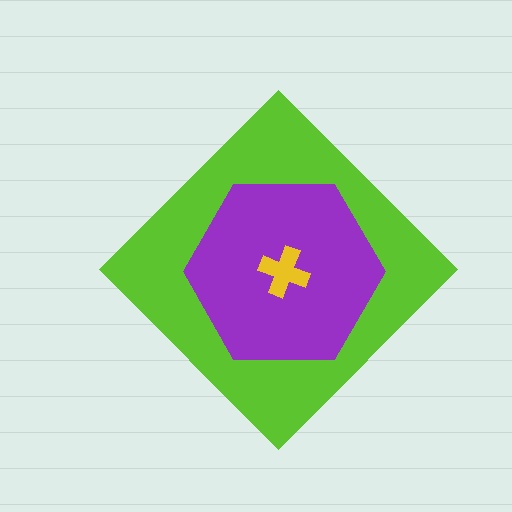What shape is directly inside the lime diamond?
The purple hexagon.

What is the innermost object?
The yellow cross.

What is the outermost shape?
The lime diamond.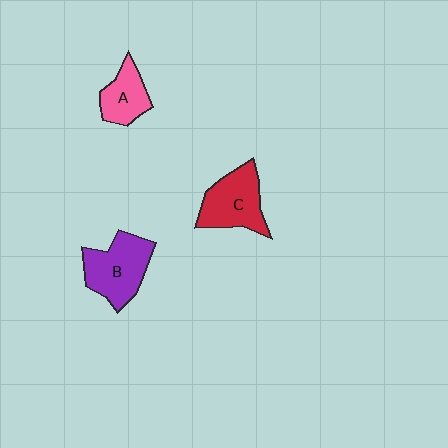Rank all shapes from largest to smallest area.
From largest to smallest: B (purple), C (red), A (pink).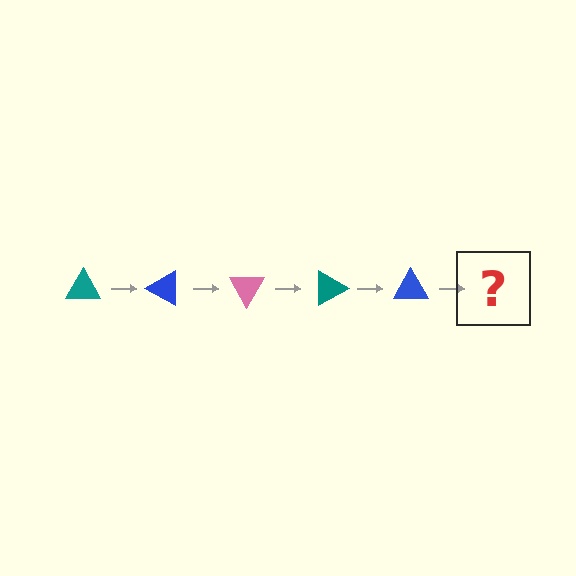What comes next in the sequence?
The next element should be a pink triangle, rotated 150 degrees from the start.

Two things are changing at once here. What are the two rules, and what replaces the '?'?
The two rules are that it rotates 30 degrees each step and the color cycles through teal, blue, and pink. The '?' should be a pink triangle, rotated 150 degrees from the start.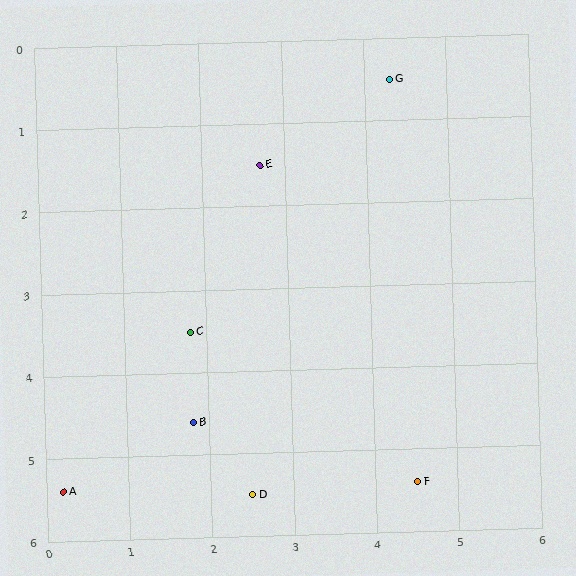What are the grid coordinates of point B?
Point B is at approximately (1.8, 4.6).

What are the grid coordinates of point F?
Point F is at approximately (4.5, 5.4).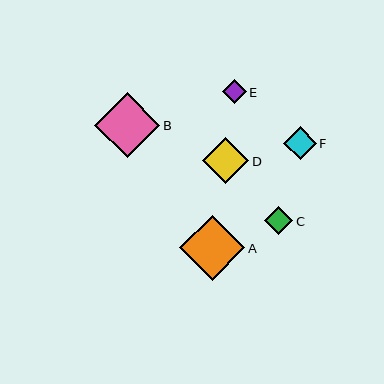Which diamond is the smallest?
Diamond E is the smallest with a size of approximately 24 pixels.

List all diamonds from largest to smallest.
From largest to smallest: B, A, D, F, C, E.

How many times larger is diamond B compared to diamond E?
Diamond B is approximately 2.8 times the size of diamond E.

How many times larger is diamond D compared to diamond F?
Diamond D is approximately 1.4 times the size of diamond F.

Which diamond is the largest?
Diamond B is the largest with a size of approximately 65 pixels.